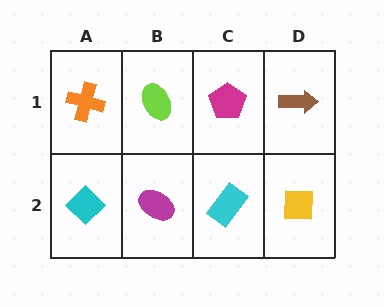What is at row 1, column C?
A magenta pentagon.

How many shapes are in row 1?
4 shapes.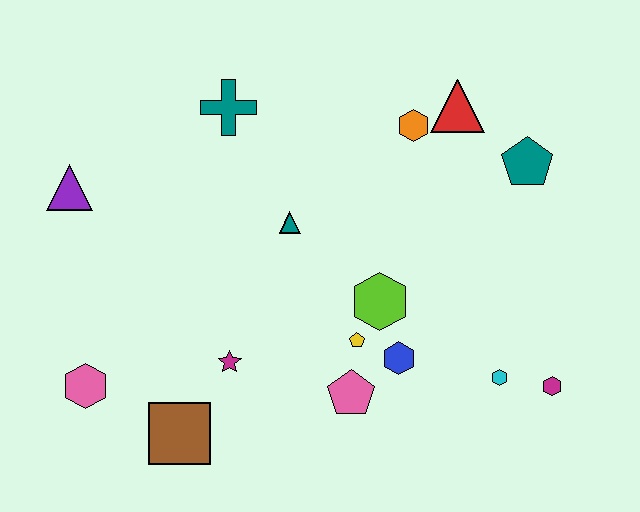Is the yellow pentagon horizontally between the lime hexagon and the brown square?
Yes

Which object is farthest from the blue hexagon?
The purple triangle is farthest from the blue hexagon.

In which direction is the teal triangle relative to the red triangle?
The teal triangle is to the left of the red triangle.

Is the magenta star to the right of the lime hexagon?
No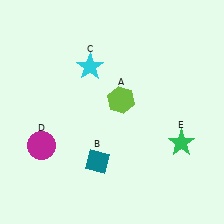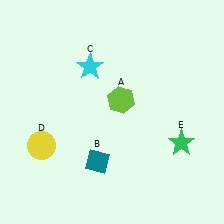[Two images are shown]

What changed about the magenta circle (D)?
In Image 1, D is magenta. In Image 2, it changed to yellow.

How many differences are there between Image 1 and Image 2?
There is 1 difference between the two images.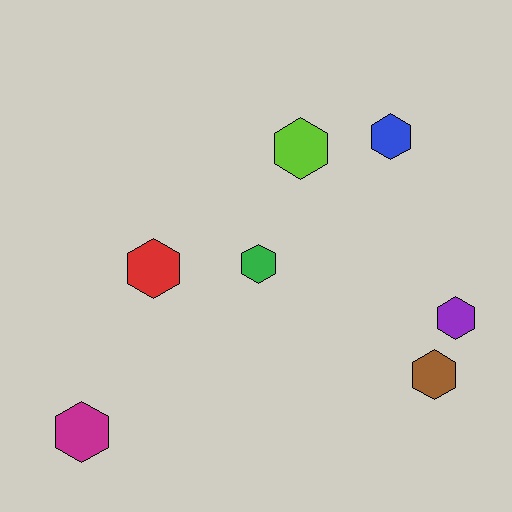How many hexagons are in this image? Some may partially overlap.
There are 7 hexagons.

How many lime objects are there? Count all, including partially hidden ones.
There is 1 lime object.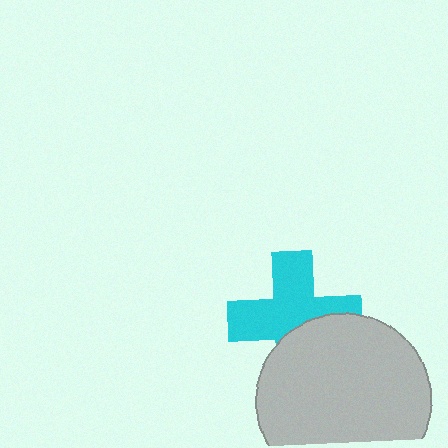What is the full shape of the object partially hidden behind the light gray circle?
The partially hidden object is a cyan cross.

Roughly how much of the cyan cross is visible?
About half of it is visible (roughly 63%).